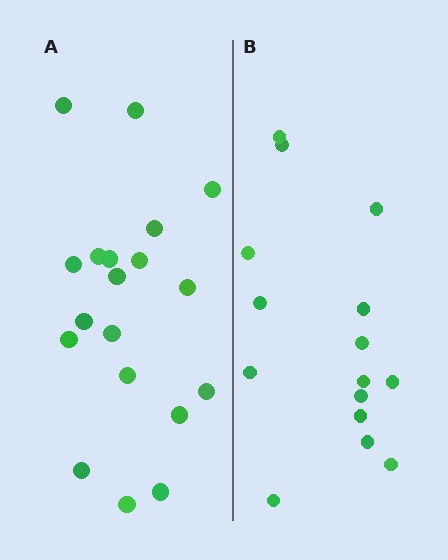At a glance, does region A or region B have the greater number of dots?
Region A (the left region) has more dots.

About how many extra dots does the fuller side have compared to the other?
Region A has about 4 more dots than region B.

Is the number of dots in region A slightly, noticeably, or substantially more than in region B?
Region A has noticeably more, but not dramatically so. The ratio is roughly 1.3 to 1.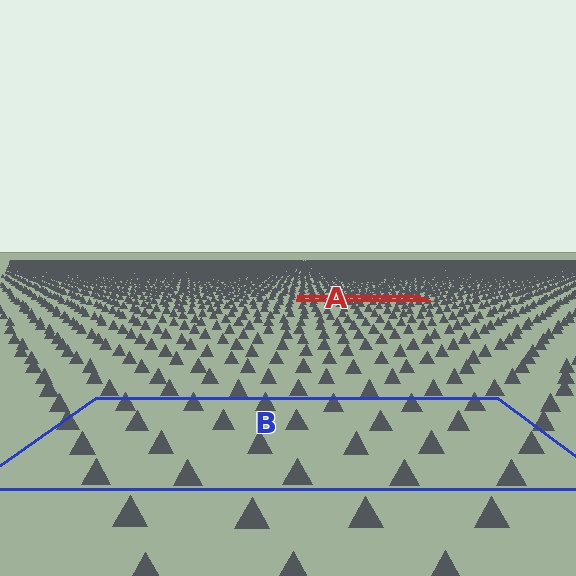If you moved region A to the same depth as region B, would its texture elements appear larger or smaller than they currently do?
They would appear larger. At a closer depth, the same texture elements are projected at a bigger on-screen size.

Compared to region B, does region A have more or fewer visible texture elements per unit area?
Region A has more texture elements per unit area — they are packed more densely because it is farther away.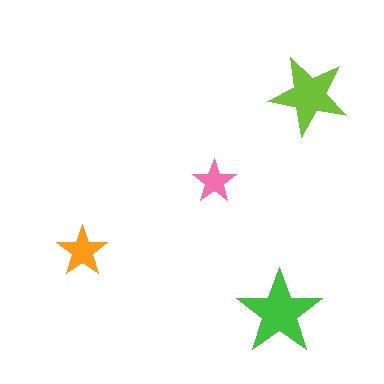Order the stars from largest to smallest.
the green one, the lime one, the orange one, the pink one.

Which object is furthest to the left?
The orange star is leftmost.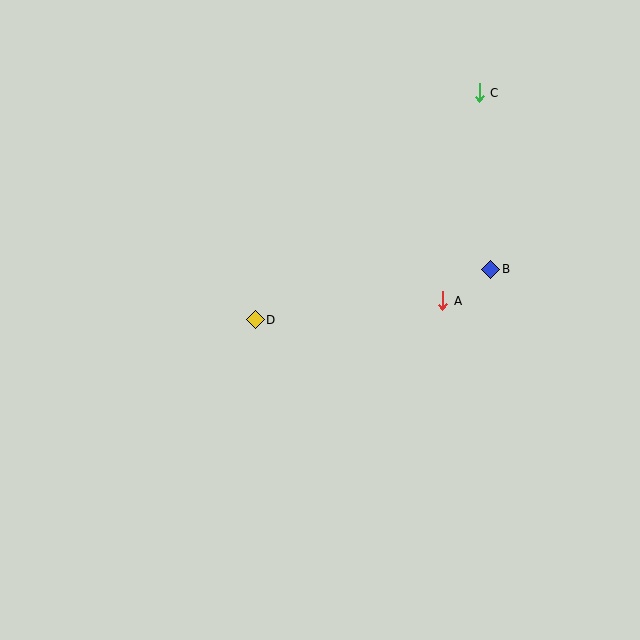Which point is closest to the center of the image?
Point D at (255, 319) is closest to the center.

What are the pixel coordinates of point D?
Point D is at (255, 319).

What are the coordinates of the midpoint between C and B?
The midpoint between C and B is at (485, 181).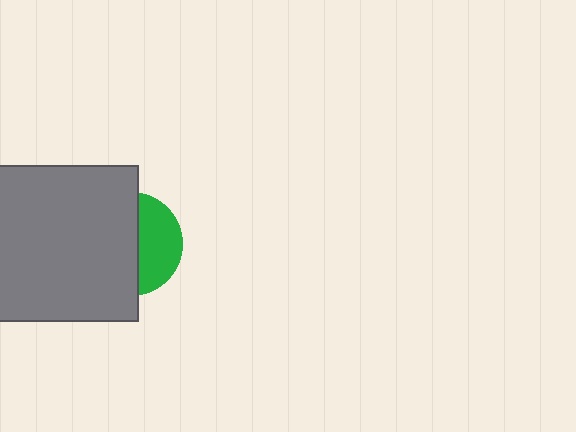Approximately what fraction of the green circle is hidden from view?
Roughly 60% of the green circle is hidden behind the gray rectangle.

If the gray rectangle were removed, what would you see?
You would see the complete green circle.